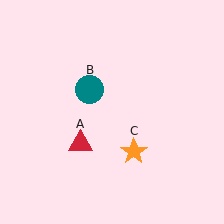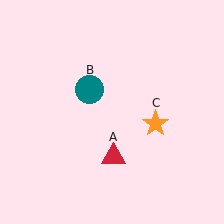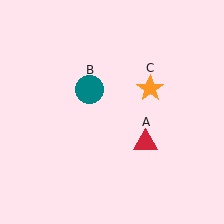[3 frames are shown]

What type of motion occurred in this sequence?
The red triangle (object A), orange star (object C) rotated counterclockwise around the center of the scene.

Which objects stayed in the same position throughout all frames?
Teal circle (object B) remained stationary.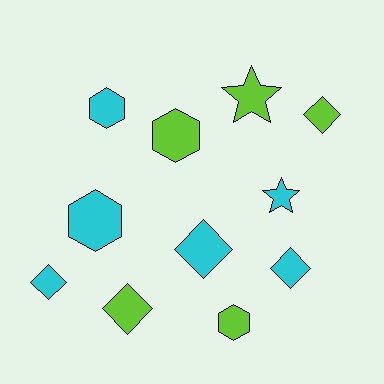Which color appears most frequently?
Cyan, with 6 objects.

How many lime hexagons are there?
There are 2 lime hexagons.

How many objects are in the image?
There are 11 objects.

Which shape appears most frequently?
Diamond, with 5 objects.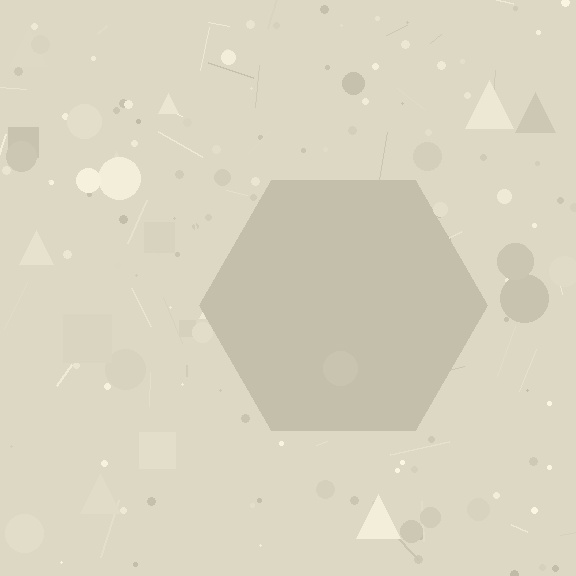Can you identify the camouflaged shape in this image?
The camouflaged shape is a hexagon.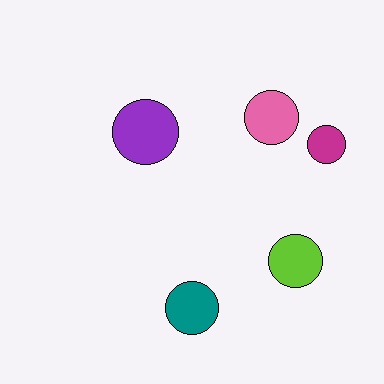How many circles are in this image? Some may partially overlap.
There are 5 circles.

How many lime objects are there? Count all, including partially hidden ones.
There is 1 lime object.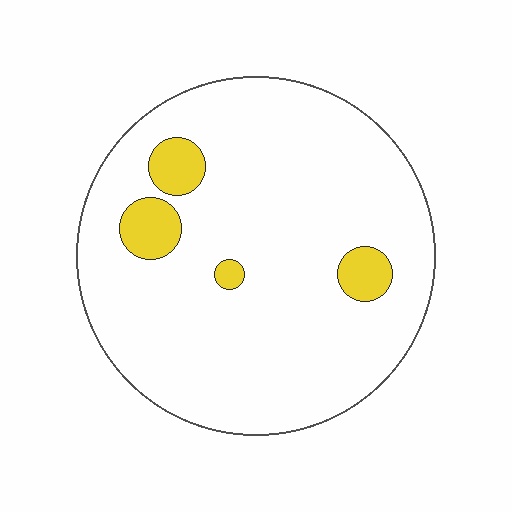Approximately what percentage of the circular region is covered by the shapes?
Approximately 10%.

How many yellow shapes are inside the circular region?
4.